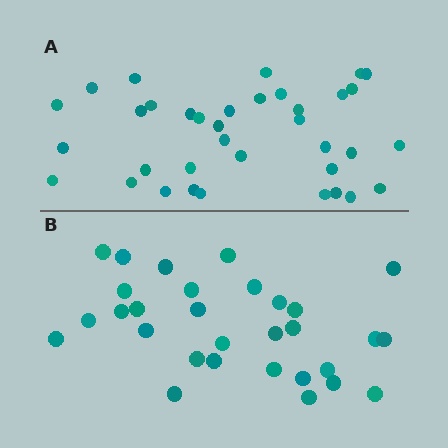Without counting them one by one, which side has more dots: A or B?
Region A (the top region) has more dots.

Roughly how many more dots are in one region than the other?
Region A has about 6 more dots than region B.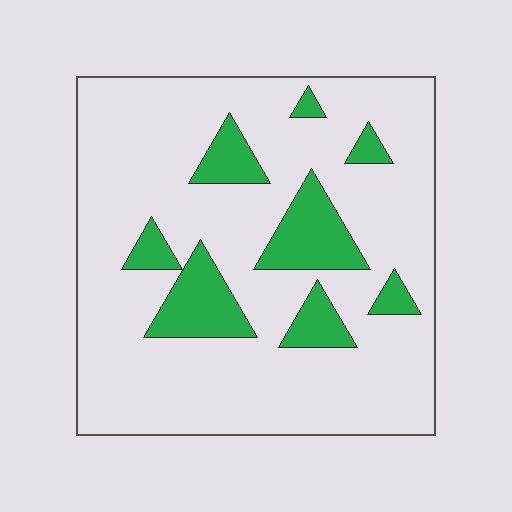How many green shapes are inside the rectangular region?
8.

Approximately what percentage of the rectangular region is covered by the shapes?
Approximately 15%.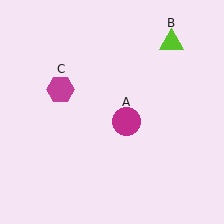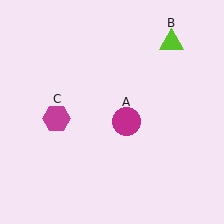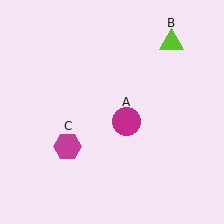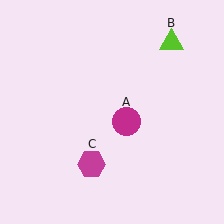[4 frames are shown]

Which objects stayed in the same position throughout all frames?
Magenta circle (object A) and lime triangle (object B) remained stationary.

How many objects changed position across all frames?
1 object changed position: magenta hexagon (object C).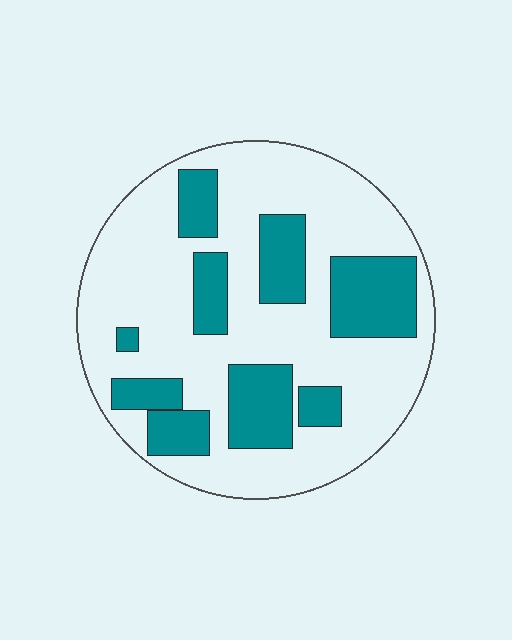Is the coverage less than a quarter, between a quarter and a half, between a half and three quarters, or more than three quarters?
Between a quarter and a half.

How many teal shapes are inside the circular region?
9.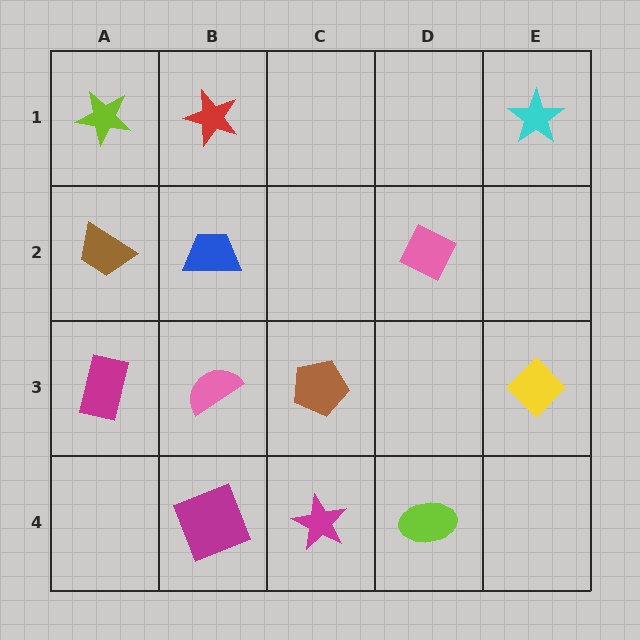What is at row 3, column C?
A brown pentagon.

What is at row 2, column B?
A blue trapezoid.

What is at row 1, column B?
A red star.